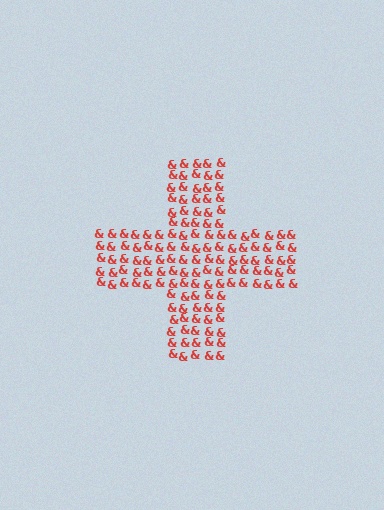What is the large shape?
The large shape is a cross.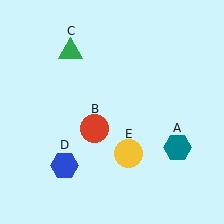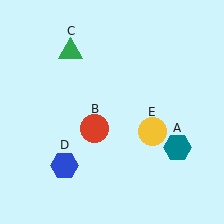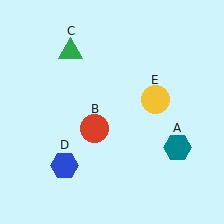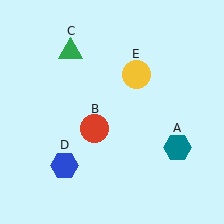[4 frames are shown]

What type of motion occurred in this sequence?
The yellow circle (object E) rotated counterclockwise around the center of the scene.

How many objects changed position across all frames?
1 object changed position: yellow circle (object E).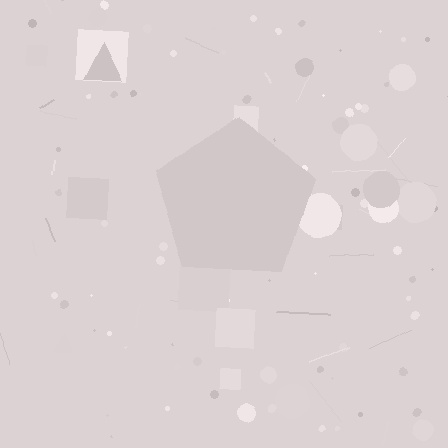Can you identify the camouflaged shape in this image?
The camouflaged shape is a pentagon.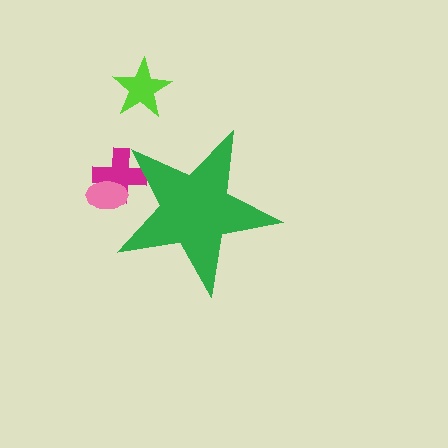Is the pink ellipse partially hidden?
Yes, the pink ellipse is partially hidden behind the green star.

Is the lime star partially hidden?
No, the lime star is fully visible.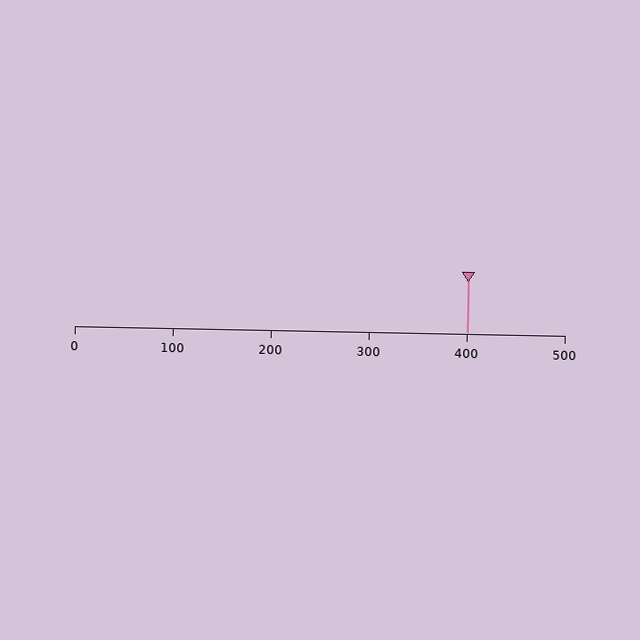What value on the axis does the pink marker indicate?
The marker indicates approximately 400.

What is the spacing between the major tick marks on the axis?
The major ticks are spaced 100 apart.